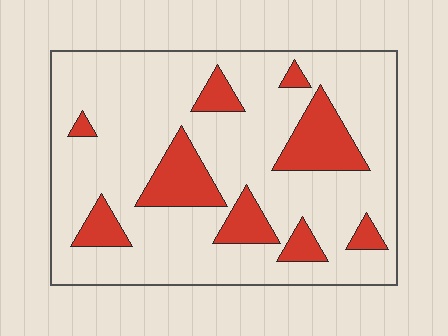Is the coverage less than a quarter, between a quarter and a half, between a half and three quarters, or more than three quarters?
Less than a quarter.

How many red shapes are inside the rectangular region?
9.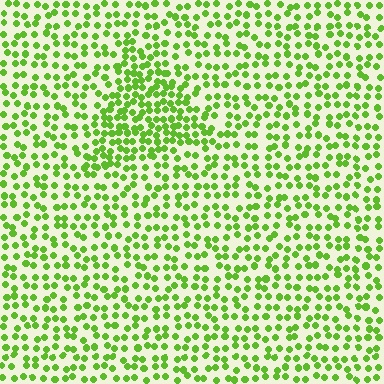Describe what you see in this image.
The image contains small lime elements arranged at two different densities. A triangle-shaped region is visible where the elements are more densely packed than the surrounding area.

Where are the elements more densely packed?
The elements are more densely packed inside the triangle boundary.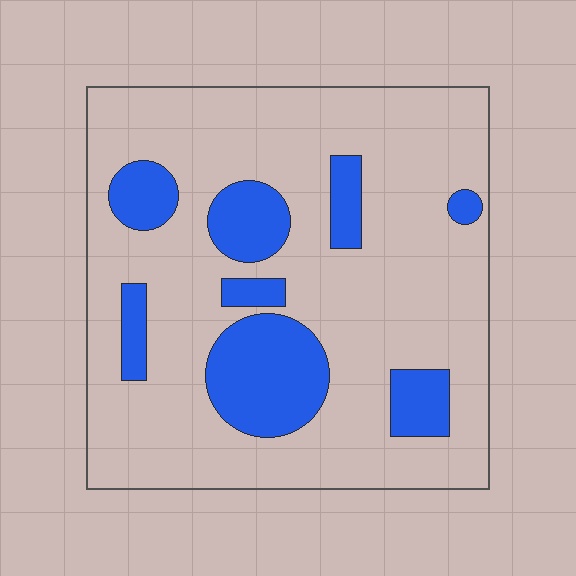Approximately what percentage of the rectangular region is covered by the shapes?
Approximately 20%.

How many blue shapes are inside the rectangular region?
8.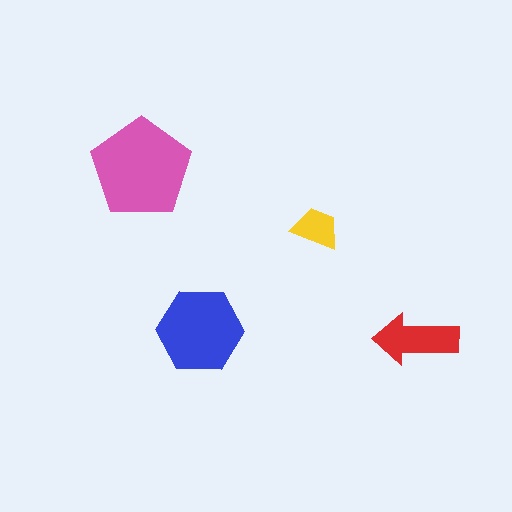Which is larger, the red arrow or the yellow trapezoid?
The red arrow.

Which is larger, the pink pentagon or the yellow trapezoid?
The pink pentagon.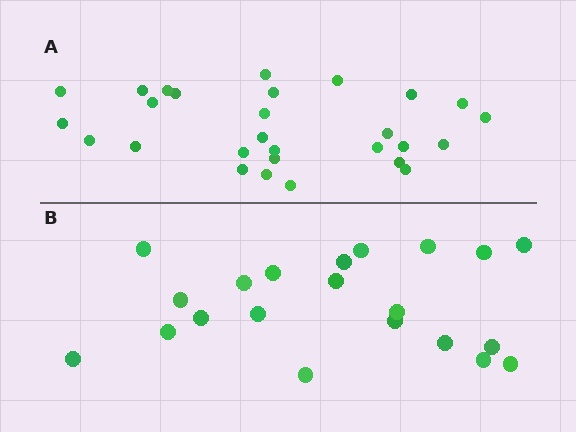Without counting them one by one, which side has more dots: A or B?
Region A (the top region) has more dots.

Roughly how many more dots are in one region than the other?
Region A has roughly 8 or so more dots than region B.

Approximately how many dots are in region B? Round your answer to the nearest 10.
About 20 dots. (The exact count is 21, which rounds to 20.)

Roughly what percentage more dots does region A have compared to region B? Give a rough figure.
About 35% more.